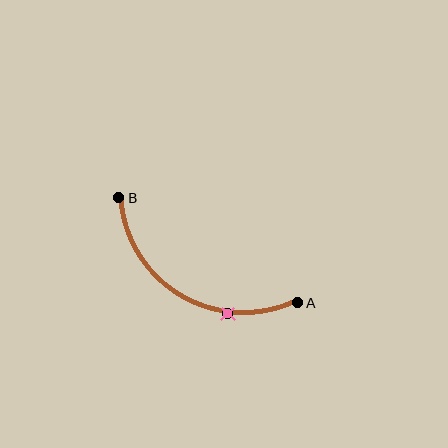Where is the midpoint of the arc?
The arc midpoint is the point on the curve farthest from the straight line joining A and B. It sits below that line.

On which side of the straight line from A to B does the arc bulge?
The arc bulges below the straight line connecting A and B.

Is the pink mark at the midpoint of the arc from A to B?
No. The pink mark lies on the arc but is closer to endpoint A. The arc midpoint would be at the point on the curve equidistant along the arc from both A and B.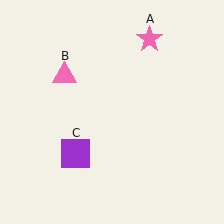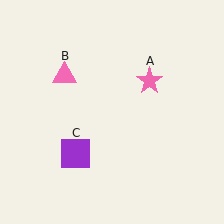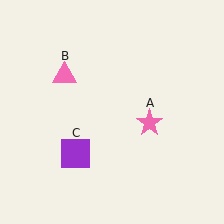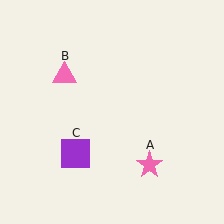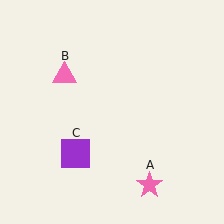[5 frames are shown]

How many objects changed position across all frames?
1 object changed position: pink star (object A).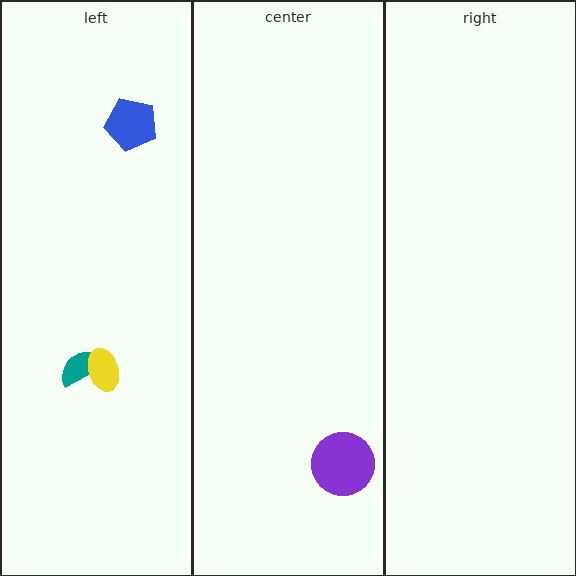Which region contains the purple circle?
The center region.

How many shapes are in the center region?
1.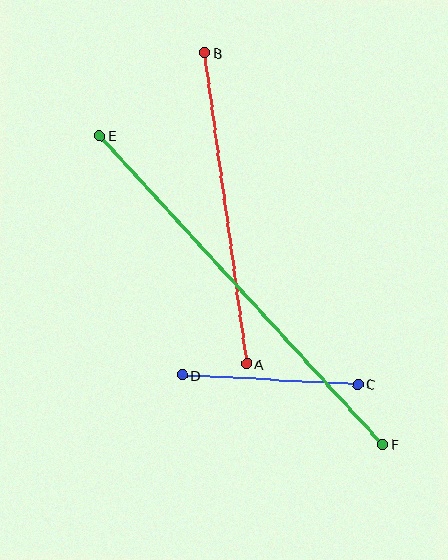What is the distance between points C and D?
The distance is approximately 176 pixels.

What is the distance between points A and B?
The distance is approximately 314 pixels.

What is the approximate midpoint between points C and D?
The midpoint is at approximately (270, 380) pixels.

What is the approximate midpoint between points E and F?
The midpoint is at approximately (241, 290) pixels.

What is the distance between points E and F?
The distance is approximately 419 pixels.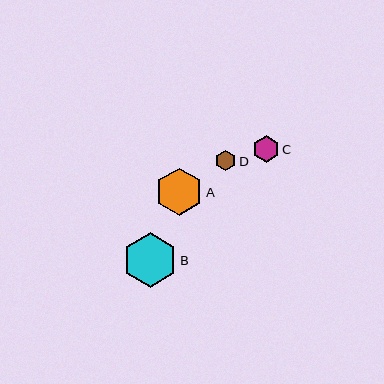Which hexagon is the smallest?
Hexagon D is the smallest with a size of approximately 21 pixels.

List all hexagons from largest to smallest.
From largest to smallest: B, A, C, D.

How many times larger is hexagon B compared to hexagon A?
Hexagon B is approximately 1.1 times the size of hexagon A.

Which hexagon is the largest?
Hexagon B is the largest with a size of approximately 54 pixels.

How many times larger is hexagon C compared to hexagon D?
Hexagon C is approximately 1.3 times the size of hexagon D.